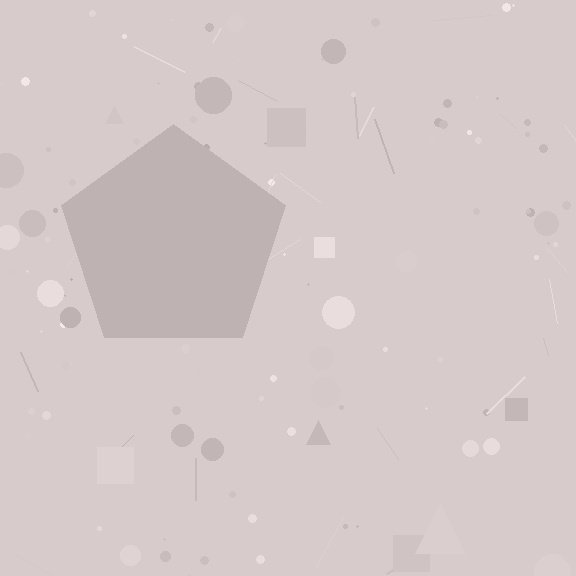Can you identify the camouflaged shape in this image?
The camouflaged shape is a pentagon.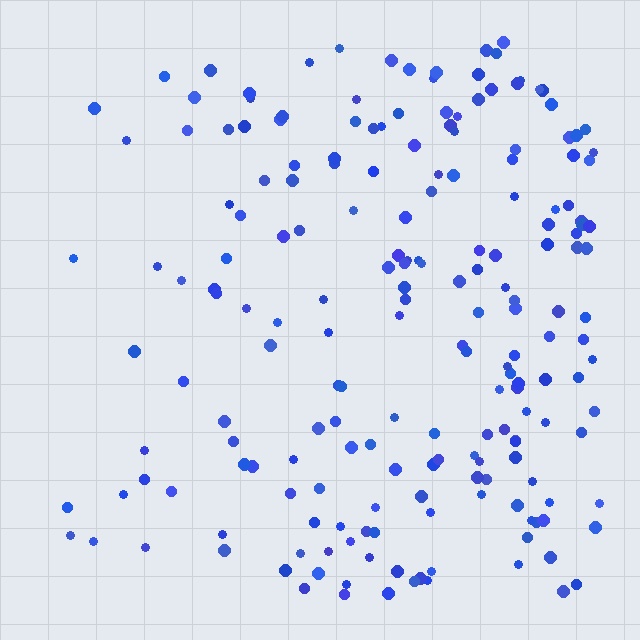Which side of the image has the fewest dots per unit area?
The left.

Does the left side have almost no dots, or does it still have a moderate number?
Still a moderate number, just noticeably fewer than the right.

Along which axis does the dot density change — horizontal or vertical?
Horizontal.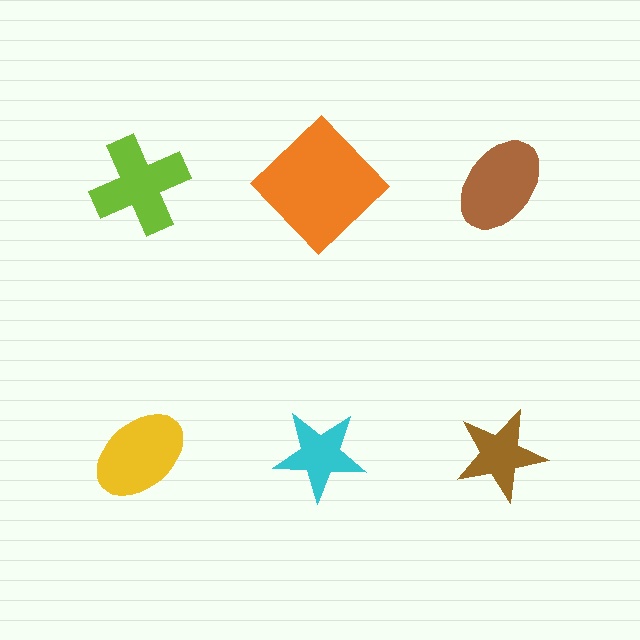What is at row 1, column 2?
An orange diamond.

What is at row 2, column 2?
A cyan star.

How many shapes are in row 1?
3 shapes.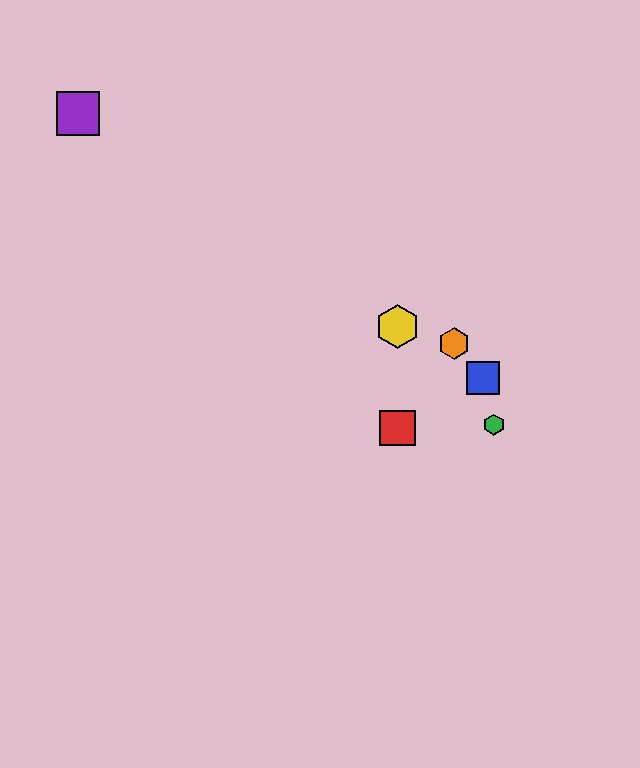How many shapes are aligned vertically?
2 shapes (the red square, the yellow hexagon) are aligned vertically.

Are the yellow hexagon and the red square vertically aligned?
Yes, both are at x≈398.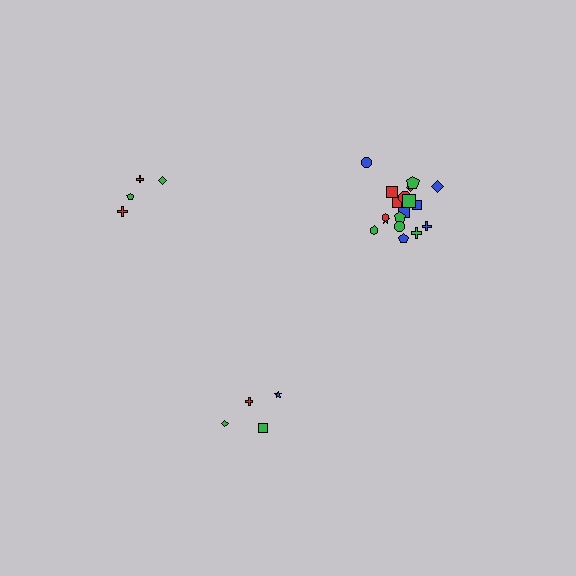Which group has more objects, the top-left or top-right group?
The top-right group.